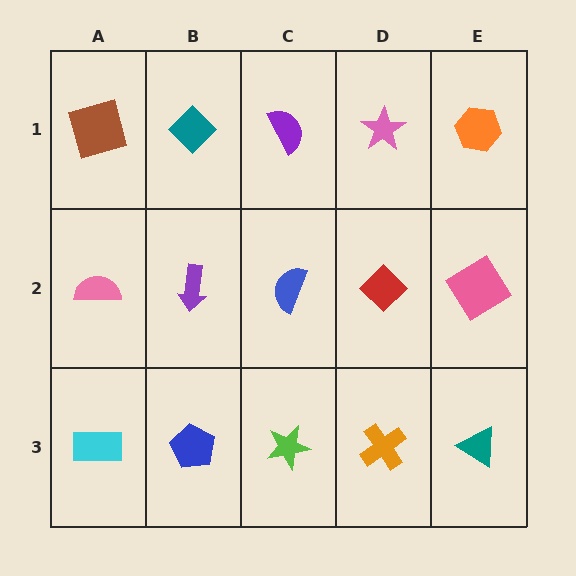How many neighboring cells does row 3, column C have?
3.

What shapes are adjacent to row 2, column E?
An orange hexagon (row 1, column E), a teal triangle (row 3, column E), a red diamond (row 2, column D).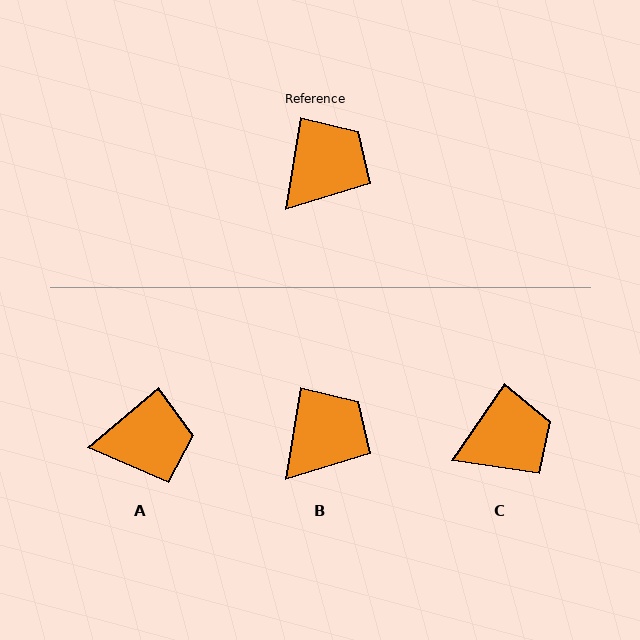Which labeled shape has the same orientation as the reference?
B.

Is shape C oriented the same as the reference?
No, it is off by about 26 degrees.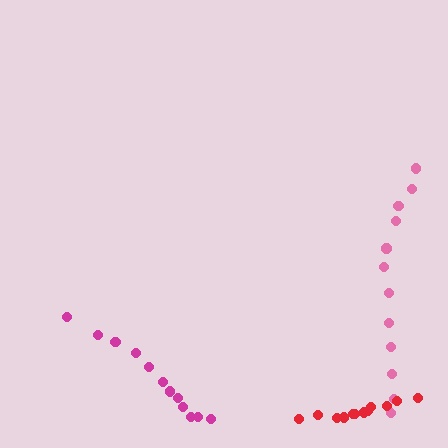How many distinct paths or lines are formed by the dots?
There are 3 distinct paths.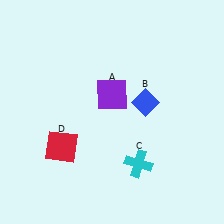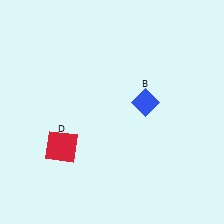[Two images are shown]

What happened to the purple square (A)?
The purple square (A) was removed in Image 2. It was in the top-right area of Image 1.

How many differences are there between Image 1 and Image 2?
There are 2 differences between the two images.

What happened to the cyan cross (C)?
The cyan cross (C) was removed in Image 2. It was in the bottom-right area of Image 1.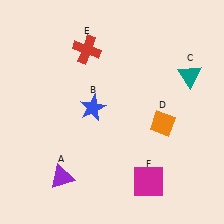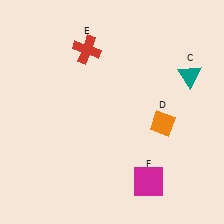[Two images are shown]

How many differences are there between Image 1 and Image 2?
There are 2 differences between the two images.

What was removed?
The blue star (B), the purple triangle (A) were removed in Image 2.